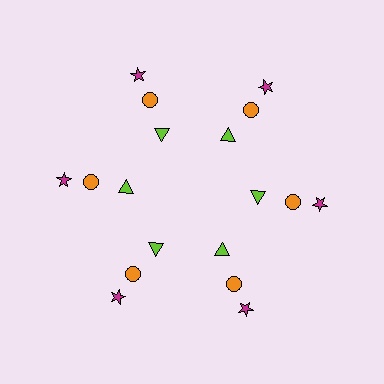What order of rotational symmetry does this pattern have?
This pattern has 6-fold rotational symmetry.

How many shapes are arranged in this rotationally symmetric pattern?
There are 18 shapes, arranged in 6 groups of 3.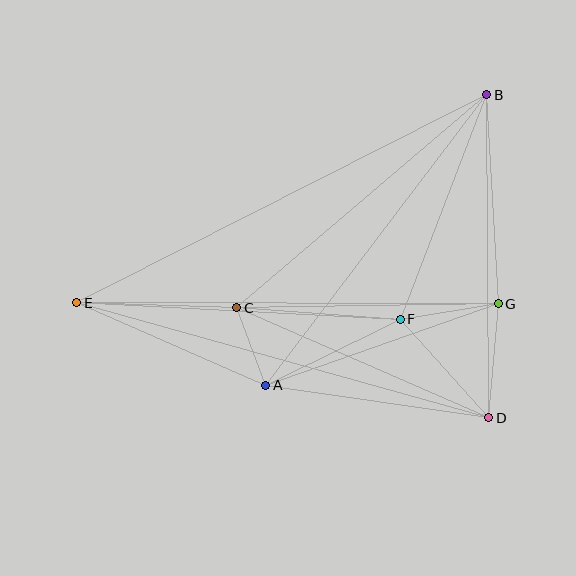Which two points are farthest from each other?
Points B and E are farthest from each other.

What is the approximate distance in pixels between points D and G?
The distance between D and G is approximately 115 pixels.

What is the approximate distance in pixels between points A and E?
The distance between A and E is approximately 207 pixels.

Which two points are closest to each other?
Points A and C are closest to each other.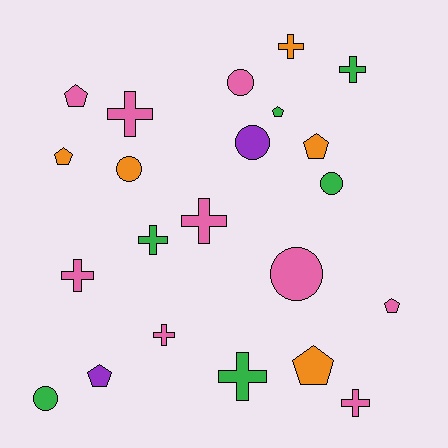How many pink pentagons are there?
There are 2 pink pentagons.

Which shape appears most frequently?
Cross, with 9 objects.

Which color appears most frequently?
Pink, with 9 objects.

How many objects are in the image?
There are 22 objects.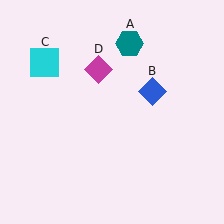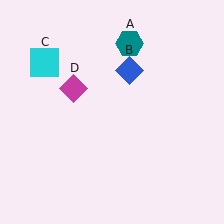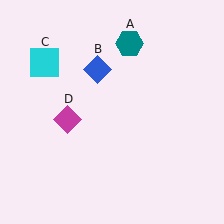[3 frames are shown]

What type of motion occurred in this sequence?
The blue diamond (object B), magenta diamond (object D) rotated counterclockwise around the center of the scene.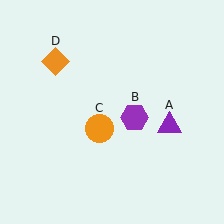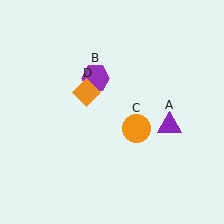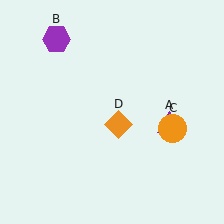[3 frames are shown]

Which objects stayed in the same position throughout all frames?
Purple triangle (object A) remained stationary.